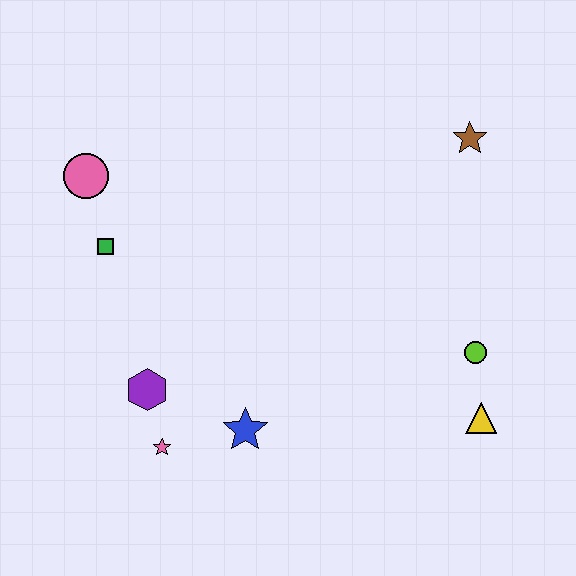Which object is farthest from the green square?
The yellow triangle is farthest from the green square.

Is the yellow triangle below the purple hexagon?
Yes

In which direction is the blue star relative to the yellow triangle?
The blue star is to the left of the yellow triangle.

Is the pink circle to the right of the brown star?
No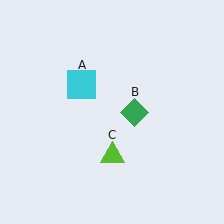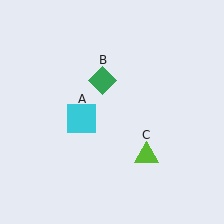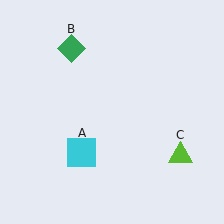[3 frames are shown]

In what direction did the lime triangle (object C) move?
The lime triangle (object C) moved right.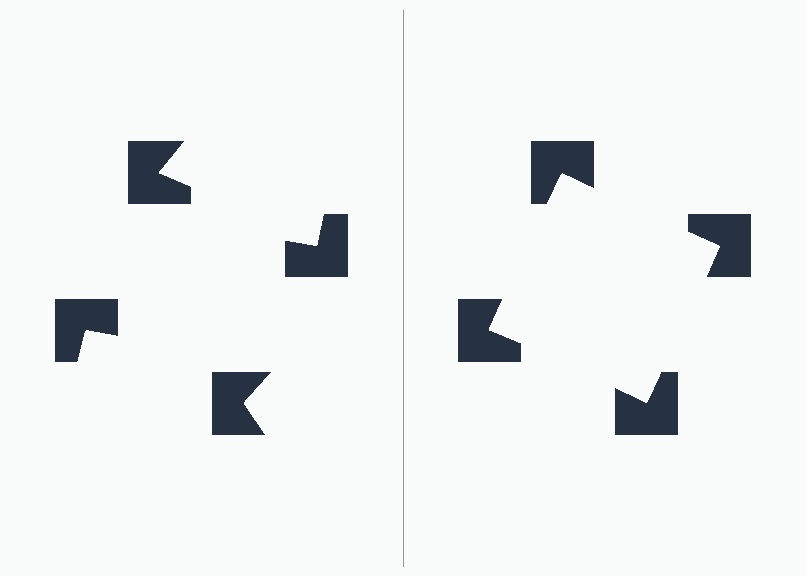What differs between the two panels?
The notched squares are positioned identically on both sides; only the wedge orientations differ. On the right they align to a square; on the left they are misaligned.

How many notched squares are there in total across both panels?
8 — 4 on each side.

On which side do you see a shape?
An illusory square appears on the right side. On the left side the wedge cuts are rotated, so no coherent shape forms.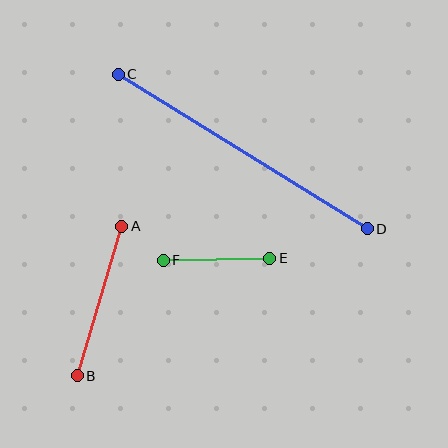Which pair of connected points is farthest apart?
Points C and D are farthest apart.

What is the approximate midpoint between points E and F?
The midpoint is at approximately (217, 259) pixels.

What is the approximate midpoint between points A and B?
The midpoint is at approximately (100, 301) pixels.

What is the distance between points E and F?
The distance is approximately 106 pixels.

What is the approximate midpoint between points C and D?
The midpoint is at approximately (243, 152) pixels.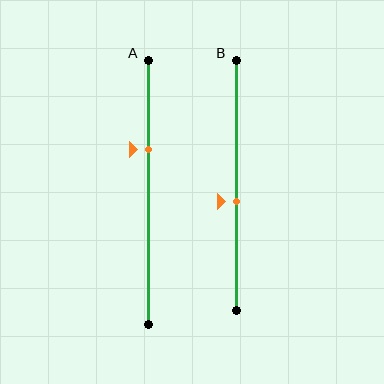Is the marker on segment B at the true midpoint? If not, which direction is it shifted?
No, the marker on segment B is shifted downward by about 7% of the segment length.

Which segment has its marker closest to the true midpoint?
Segment B has its marker closest to the true midpoint.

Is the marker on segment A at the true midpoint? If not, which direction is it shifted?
No, the marker on segment A is shifted upward by about 16% of the segment length.